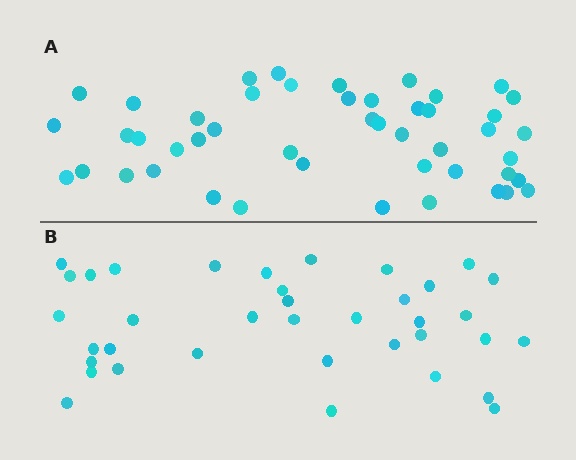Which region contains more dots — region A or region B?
Region A (the top region) has more dots.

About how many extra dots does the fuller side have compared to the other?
Region A has roughly 10 or so more dots than region B.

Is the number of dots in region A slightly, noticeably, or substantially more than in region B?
Region A has noticeably more, but not dramatically so. The ratio is roughly 1.3 to 1.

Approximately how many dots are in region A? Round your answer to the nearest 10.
About 50 dots. (The exact count is 47, which rounds to 50.)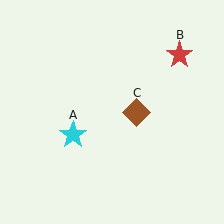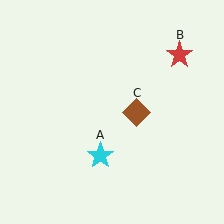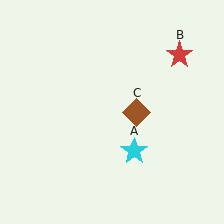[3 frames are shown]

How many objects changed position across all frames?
1 object changed position: cyan star (object A).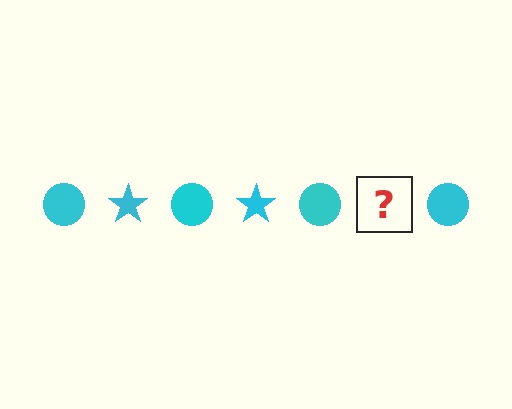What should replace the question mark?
The question mark should be replaced with a cyan star.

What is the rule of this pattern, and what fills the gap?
The rule is that the pattern cycles through circle, star shapes in cyan. The gap should be filled with a cyan star.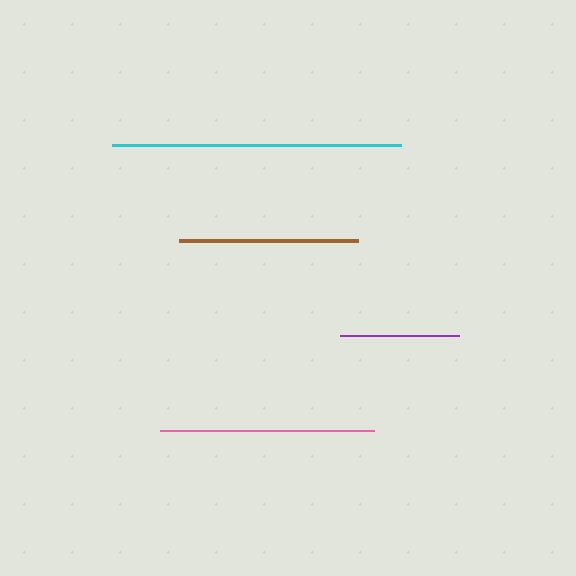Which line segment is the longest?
The cyan line is the longest at approximately 289 pixels.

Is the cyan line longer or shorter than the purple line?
The cyan line is longer than the purple line.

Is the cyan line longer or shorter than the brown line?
The cyan line is longer than the brown line.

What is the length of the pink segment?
The pink segment is approximately 214 pixels long.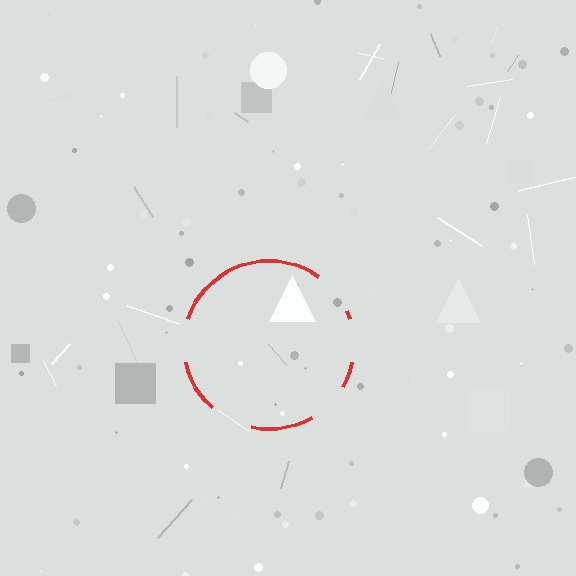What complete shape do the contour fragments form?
The contour fragments form a circle.